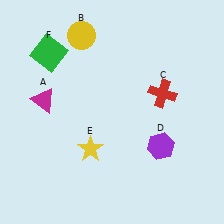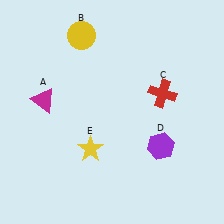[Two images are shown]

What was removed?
The green square (F) was removed in Image 2.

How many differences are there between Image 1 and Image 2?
There is 1 difference between the two images.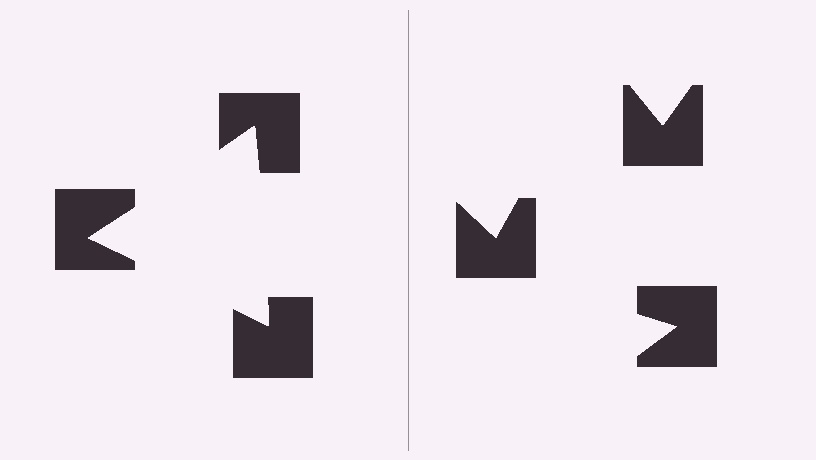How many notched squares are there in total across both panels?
6 — 3 on each side.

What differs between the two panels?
The notched squares are positioned identically on both sides; only the wedge orientations differ. On the left they align to a triangle; on the right they are misaligned.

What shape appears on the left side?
An illusory triangle.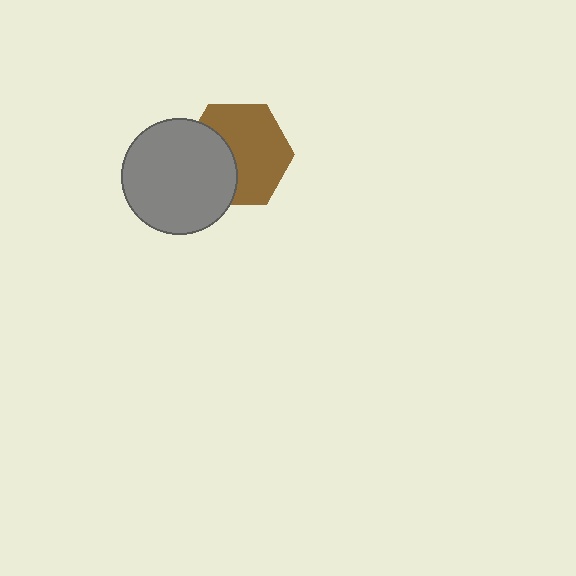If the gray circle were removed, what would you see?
You would see the complete brown hexagon.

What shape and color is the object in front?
The object in front is a gray circle.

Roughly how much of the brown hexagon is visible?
About half of it is visible (roughly 64%).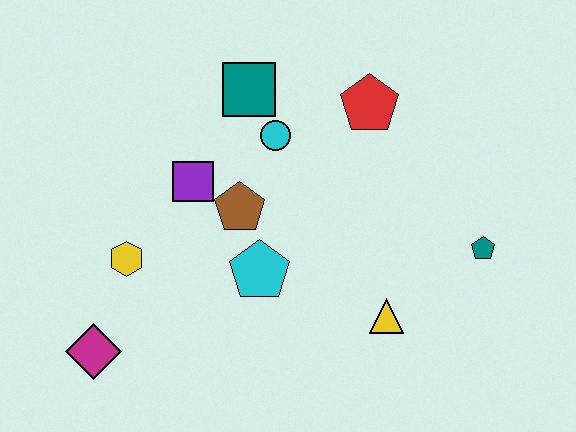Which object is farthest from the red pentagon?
The magenta diamond is farthest from the red pentagon.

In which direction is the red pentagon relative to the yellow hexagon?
The red pentagon is to the right of the yellow hexagon.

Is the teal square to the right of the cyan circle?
No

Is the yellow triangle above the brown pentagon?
No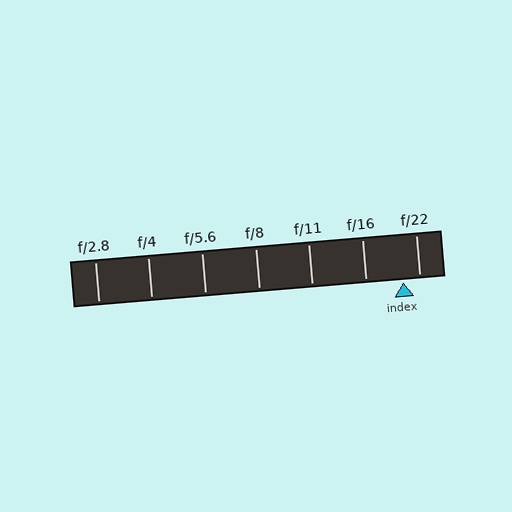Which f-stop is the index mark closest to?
The index mark is closest to f/22.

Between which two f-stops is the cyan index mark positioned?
The index mark is between f/16 and f/22.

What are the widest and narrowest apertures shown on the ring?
The widest aperture shown is f/2.8 and the narrowest is f/22.